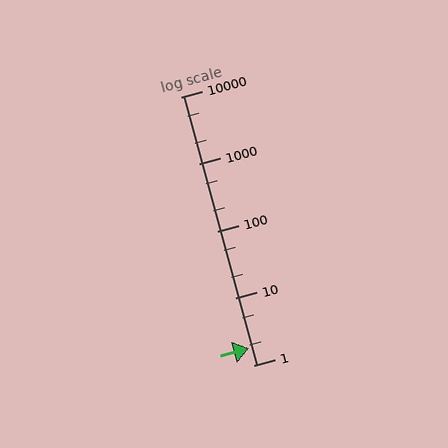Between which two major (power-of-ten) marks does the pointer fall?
The pointer is between 1 and 10.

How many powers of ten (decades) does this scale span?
The scale spans 4 decades, from 1 to 10000.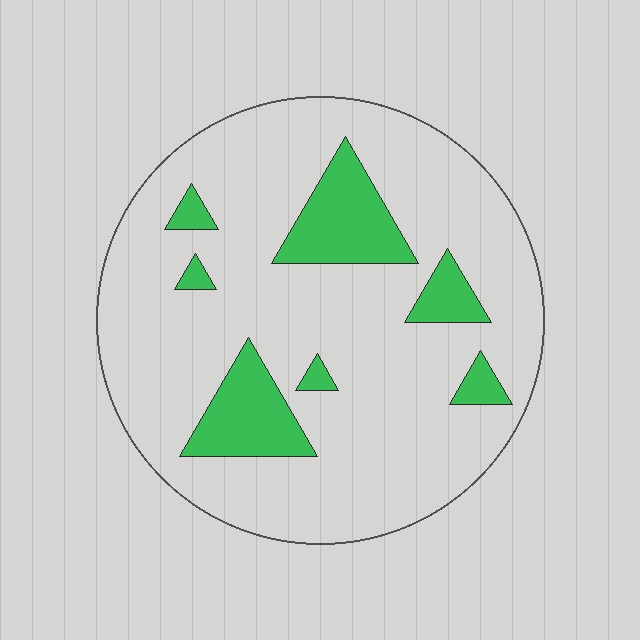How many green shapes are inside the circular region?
7.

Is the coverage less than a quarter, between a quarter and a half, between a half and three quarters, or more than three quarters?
Less than a quarter.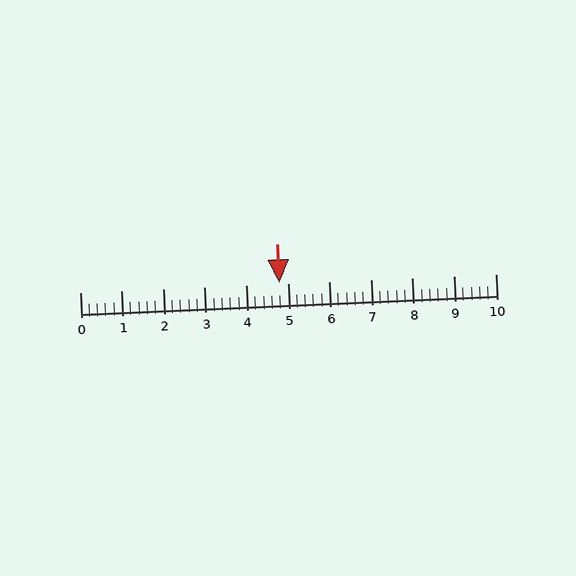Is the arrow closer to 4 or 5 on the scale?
The arrow is closer to 5.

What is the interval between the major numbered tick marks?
The major tick marks are spaced 1 units apart.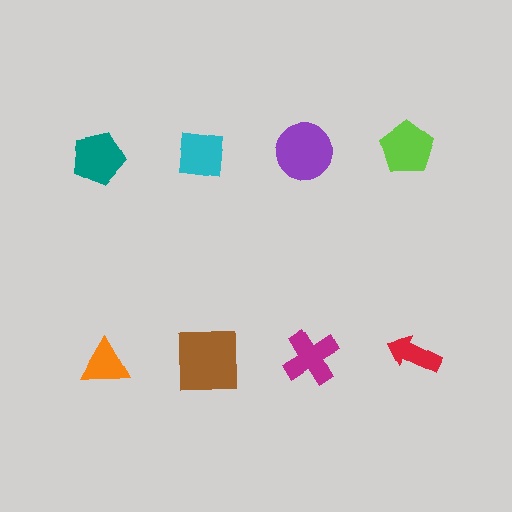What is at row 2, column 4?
A red arrow.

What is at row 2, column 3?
A magenta cross.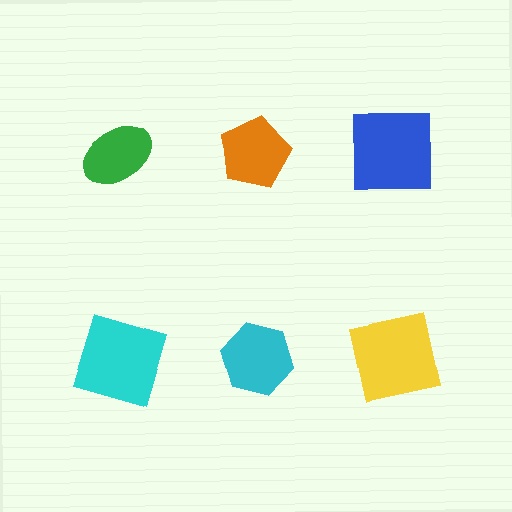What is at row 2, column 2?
A cyan hexagon.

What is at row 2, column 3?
A yellow square.